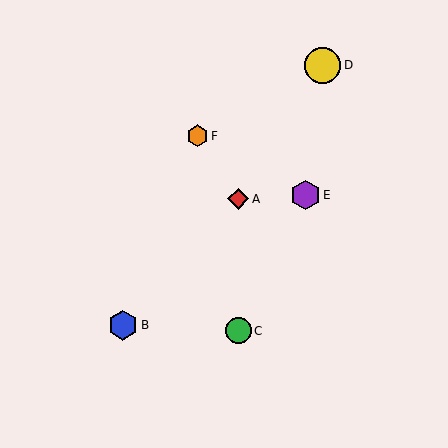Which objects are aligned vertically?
Objects A, C are aligned vertically.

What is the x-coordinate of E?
Object E is at x≈305.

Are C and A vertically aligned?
Yes, both are at x≈238.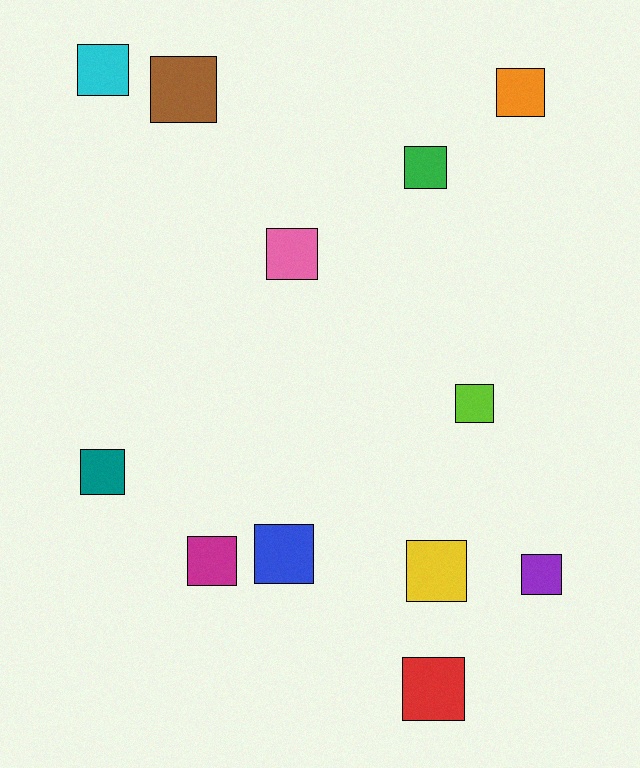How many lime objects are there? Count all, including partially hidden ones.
There is 1 lime object.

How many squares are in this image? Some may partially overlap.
There are 12 squares.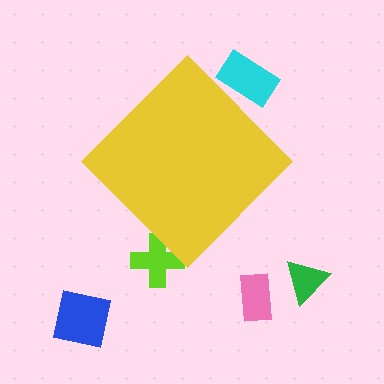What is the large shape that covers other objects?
A yellow diamond.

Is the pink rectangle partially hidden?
No, the pink rectangle is fully visible.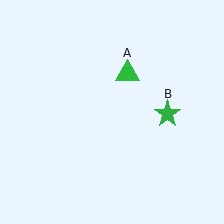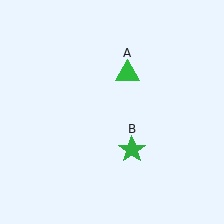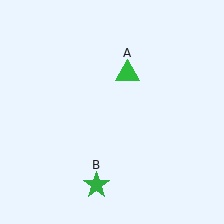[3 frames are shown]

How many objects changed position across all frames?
1 object changed position: green star (object B).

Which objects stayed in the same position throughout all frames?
Green triangle (object A) remained stationary.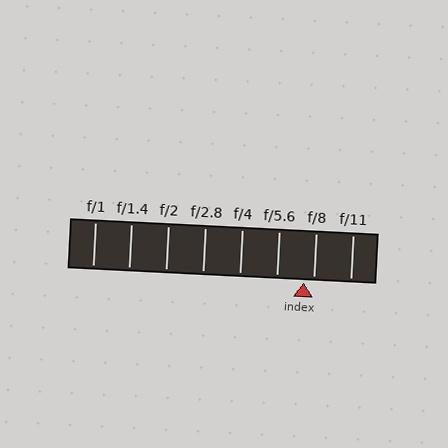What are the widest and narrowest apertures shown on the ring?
The widest aperture shown is f/1 and the narrowest is f/11.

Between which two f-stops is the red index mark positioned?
The index mark is between f/5.6 and f/8.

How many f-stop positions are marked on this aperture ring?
There are 8 f-stop positions marked.